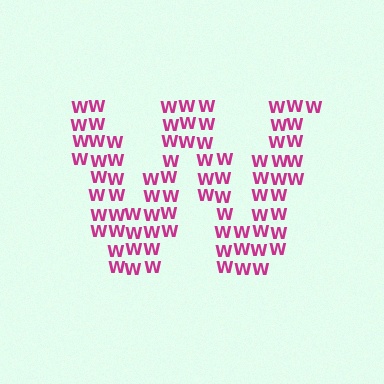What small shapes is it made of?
It is made of small letter W's.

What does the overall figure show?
The overall figure shows the letter W.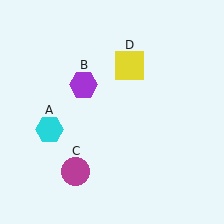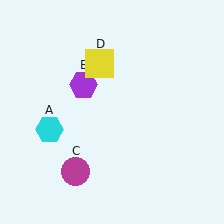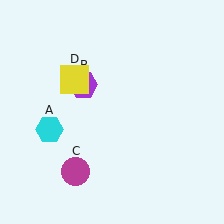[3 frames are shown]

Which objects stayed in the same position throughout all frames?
Cyan hexagon (object A) and purple hexagon (object B) and magenta circle (object C) remained stationary.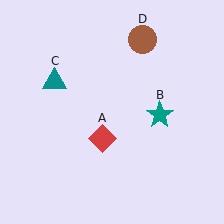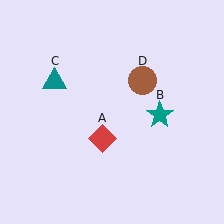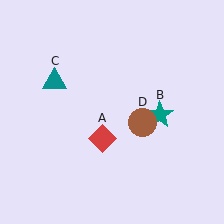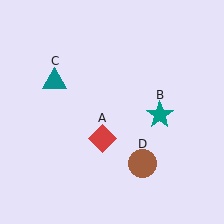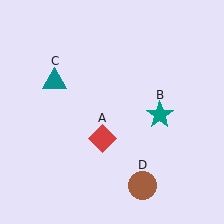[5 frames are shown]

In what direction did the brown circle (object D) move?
The brown circle (object D) moved down.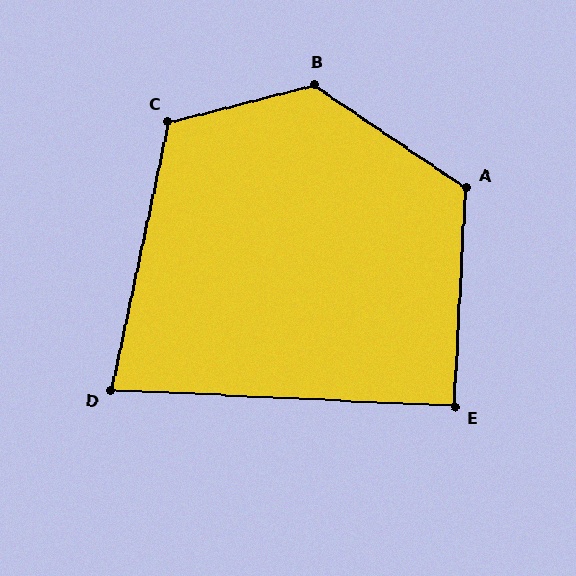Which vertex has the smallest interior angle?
D, at approximately 81 degrees.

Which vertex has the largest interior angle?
B, at approximately 132 degrees.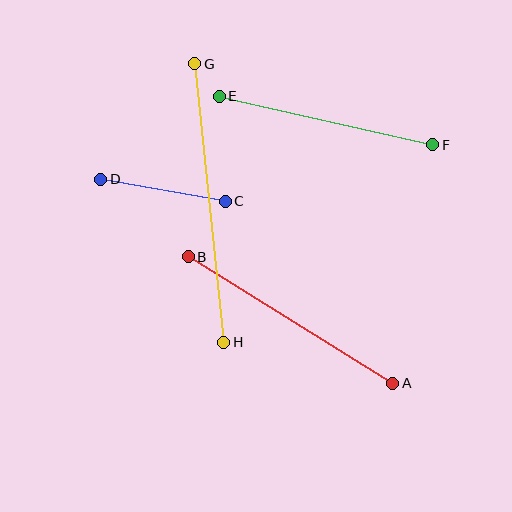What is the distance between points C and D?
The distance is approximately 126 pixels.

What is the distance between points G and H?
The distance is approximately 280 pixels.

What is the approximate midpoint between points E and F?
The midpoint is at approximately (326, 120) pixels.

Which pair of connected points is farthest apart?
Points G and H are farthest apart.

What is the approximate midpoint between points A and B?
The midpoint is at approximately (291, 320) pixels.